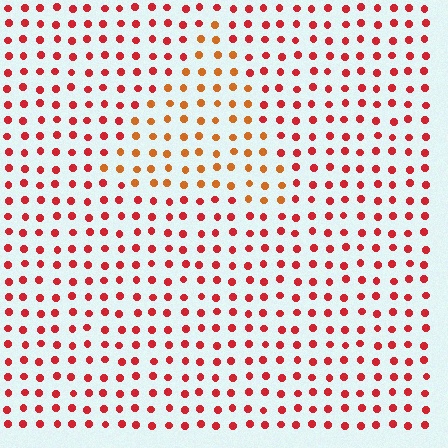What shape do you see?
I see a triangle.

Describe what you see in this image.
The image is filled with small red elements in a uniform arrangement. A triangle-shaped region is visible where the elements are tinted to a slightly different hue, forming a subtle color boundary.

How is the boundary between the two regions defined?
The boundary is defined purely by a slight shift in hue (about 30 degrees). Spacing, size, and orientation are identical on both sides.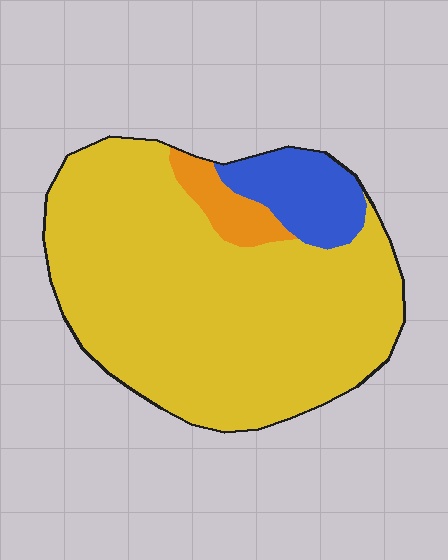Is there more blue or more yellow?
Yellow.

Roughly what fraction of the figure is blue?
Blue takes up less than a sixth of the figure.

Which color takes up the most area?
Yellow, at roughly 80%.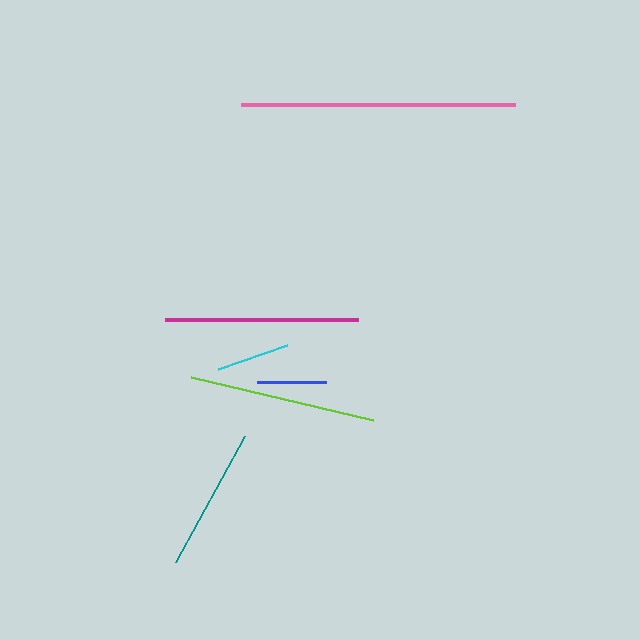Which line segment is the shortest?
The blue line is the shortest at approximately 70 pixels.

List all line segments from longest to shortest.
From longest to shortest: pink, magenta, lime, teal, cyan, blue.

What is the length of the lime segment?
The lime segment is approximately 188 pixels long.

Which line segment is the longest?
The pink line is the longest at approximately 274 pixels.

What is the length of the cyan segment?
The cyan segment is approximately 73 pixels long.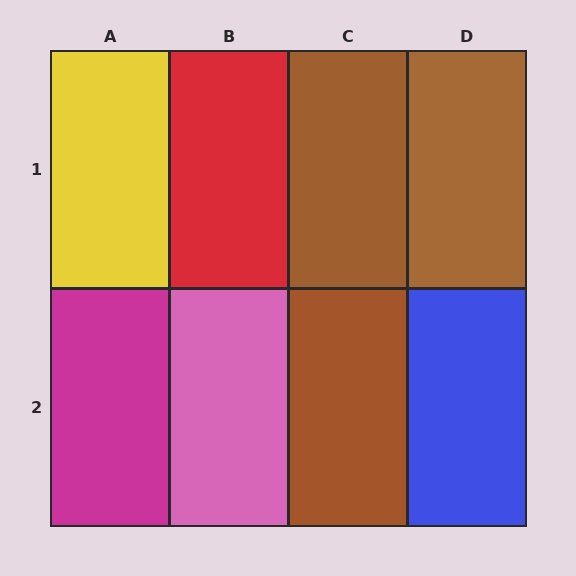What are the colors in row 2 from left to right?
Magenta, pink, brown, blue.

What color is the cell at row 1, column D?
Brown.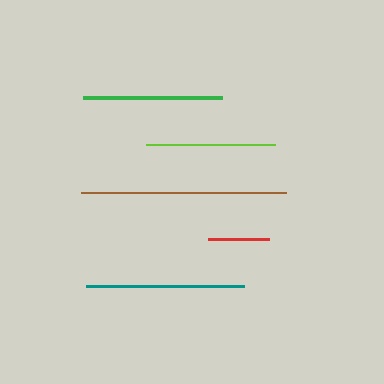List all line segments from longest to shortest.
From longest to shortest: brown, teal, green, lime, red.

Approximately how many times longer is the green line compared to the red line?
The green line is approximately 2.3 times the length of the red line.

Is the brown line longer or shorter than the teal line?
The brown line is longer than the teal line.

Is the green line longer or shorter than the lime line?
The green line is longer than the lime line.